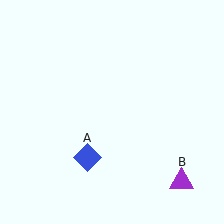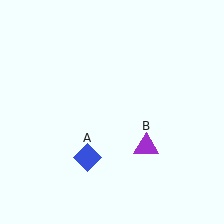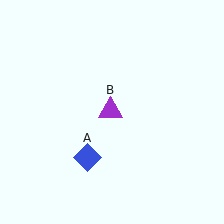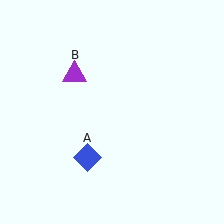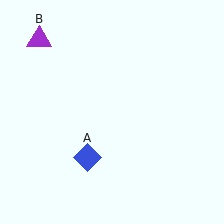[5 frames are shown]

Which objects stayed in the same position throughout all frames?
Blue diamond (object A) remained stationary.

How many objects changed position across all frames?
1 object changed position: purple triangle (object B).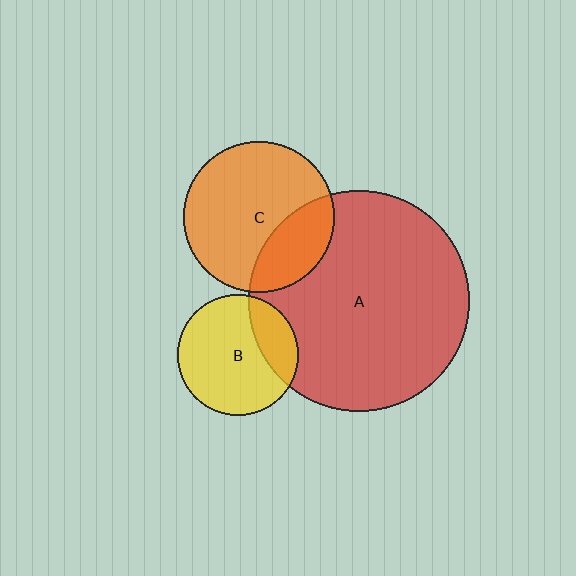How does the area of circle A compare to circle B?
Approximately 3.3 times.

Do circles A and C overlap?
Yes.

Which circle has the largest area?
Circle A (red).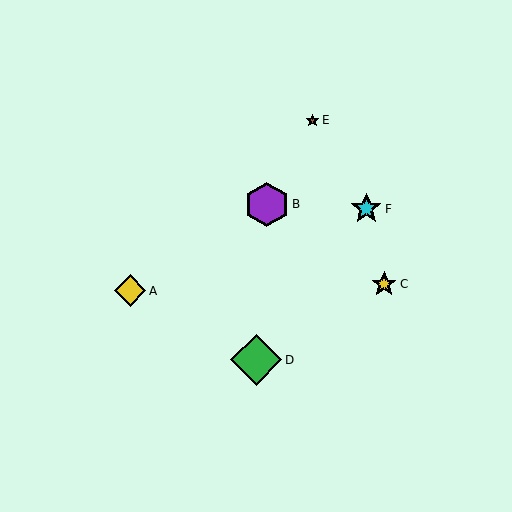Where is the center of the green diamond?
The center of the green diamond is at (256, 360).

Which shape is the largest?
The green diamond (labeled D) is the largest.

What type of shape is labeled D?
Shape D is a green diamond.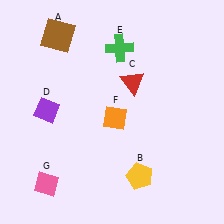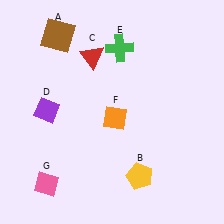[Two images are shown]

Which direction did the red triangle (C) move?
The red triangle (C) moved left.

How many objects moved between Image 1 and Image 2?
1 object moved between the two images.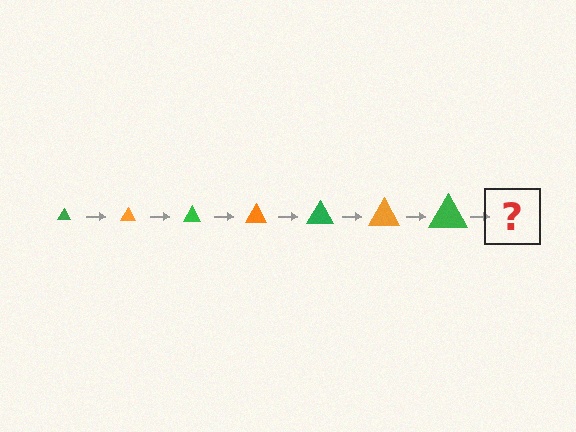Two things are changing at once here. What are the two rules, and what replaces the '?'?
The two rules are that the triangle grows larger each step and the color cycles through green and orange. The '?' should be an orange triangle, larger than the previous one.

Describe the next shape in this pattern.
It should be an orange triangle, larger than the previous one.